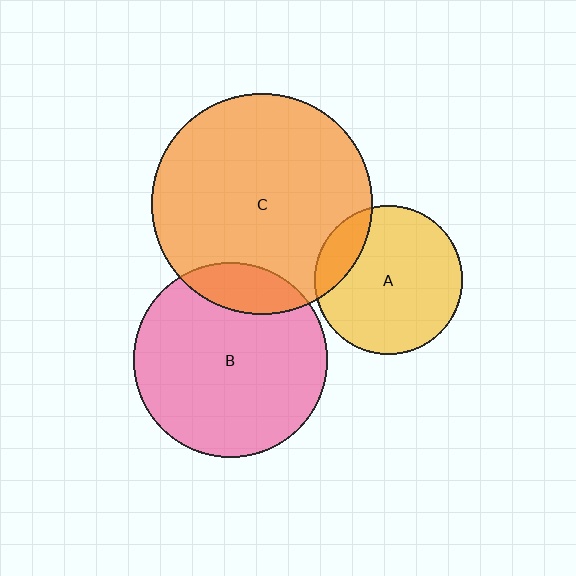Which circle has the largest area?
Circle C (orange).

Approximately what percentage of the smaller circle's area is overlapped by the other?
Approximately 15%.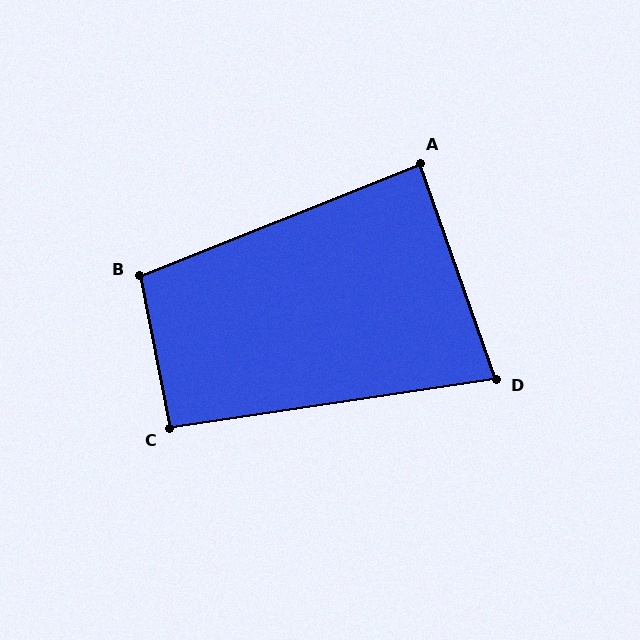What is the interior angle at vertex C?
Approximately 92 degrees (approximately right).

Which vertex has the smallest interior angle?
D, at approximately 79 degrees.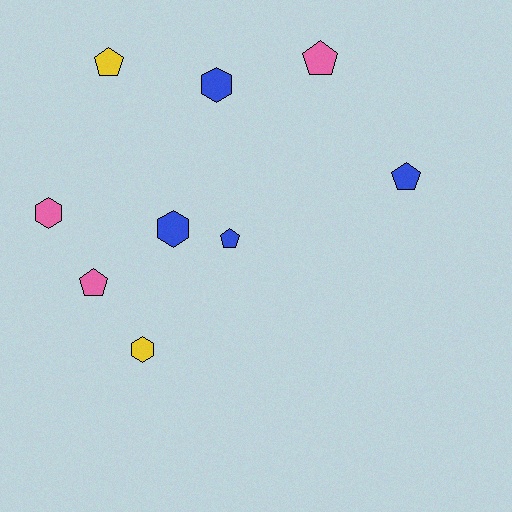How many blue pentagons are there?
There are 2 blue pentagons.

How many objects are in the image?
There are 9 objects.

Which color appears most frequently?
Blue, with 4 objects.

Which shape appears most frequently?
Pentagon, with 5 objects.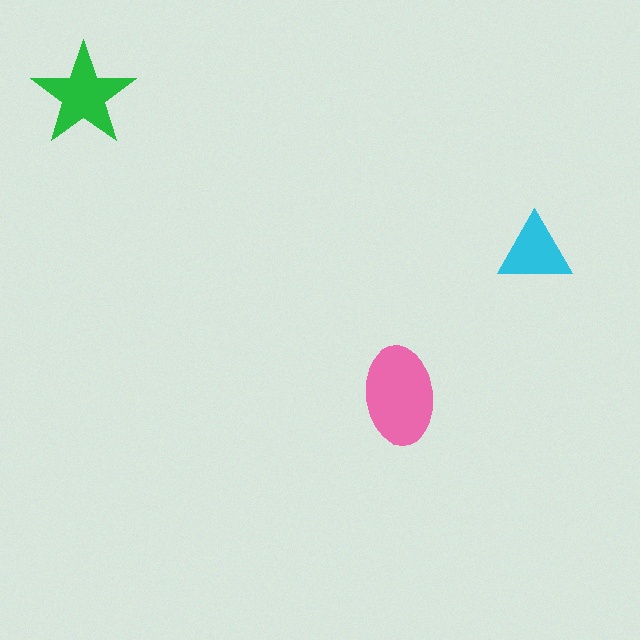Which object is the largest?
The pink ellipse.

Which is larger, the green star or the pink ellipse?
The pink ellipse.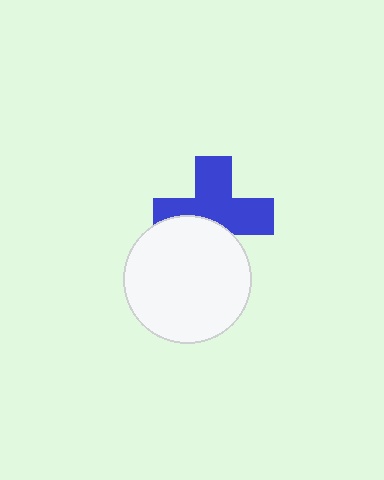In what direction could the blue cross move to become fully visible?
The blue cross could move up. That would shift it out from behind the white circle entirely.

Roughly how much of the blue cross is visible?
About half of it is visible (roughly 64%).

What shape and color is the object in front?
The object in front is a white circle.